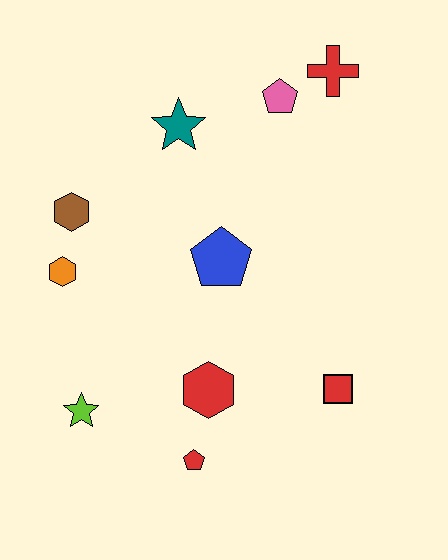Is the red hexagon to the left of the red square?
Yes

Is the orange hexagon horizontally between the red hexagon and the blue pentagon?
No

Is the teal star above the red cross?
No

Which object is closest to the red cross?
The pink pentagon is closest to the red cross.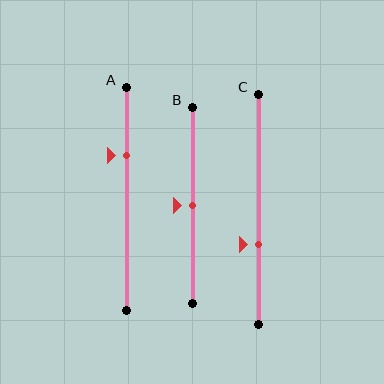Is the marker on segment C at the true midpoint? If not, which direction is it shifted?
No, the marker on segment C is shifted downward by about 16% of the segment length.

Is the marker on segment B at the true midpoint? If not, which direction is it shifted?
Yes, the marker on segment B is at the true midpoint.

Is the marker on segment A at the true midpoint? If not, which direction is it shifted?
No, the marker on segment A is shifted upward by about 19% of the segment length.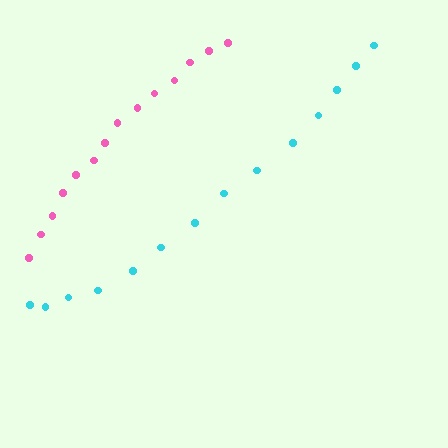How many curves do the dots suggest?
There are 2 distinct paths.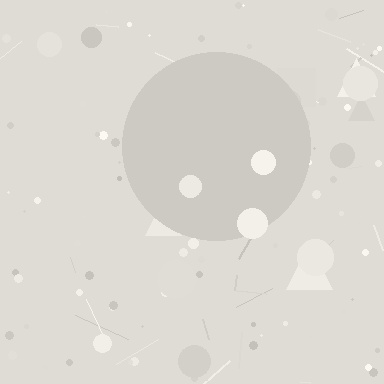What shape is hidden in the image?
A circle is hidden in the image.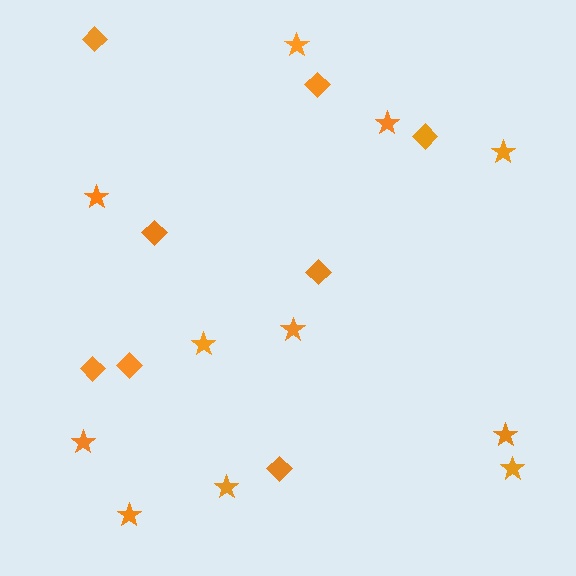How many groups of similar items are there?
There are 2 groups: one group of stars (11) and one group of diamonds (8).